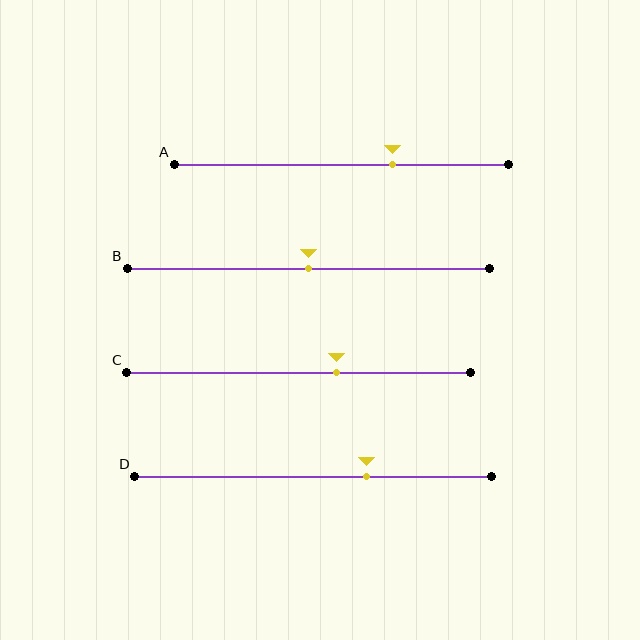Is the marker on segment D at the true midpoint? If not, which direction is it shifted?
No, the marker on segment D is shifted to the right by about 15% of the segment length.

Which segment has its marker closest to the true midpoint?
Segment B has its marker closest to the true midpoint.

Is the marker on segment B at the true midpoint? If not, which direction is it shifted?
Yes, the marker on segment B is at the true midpoint.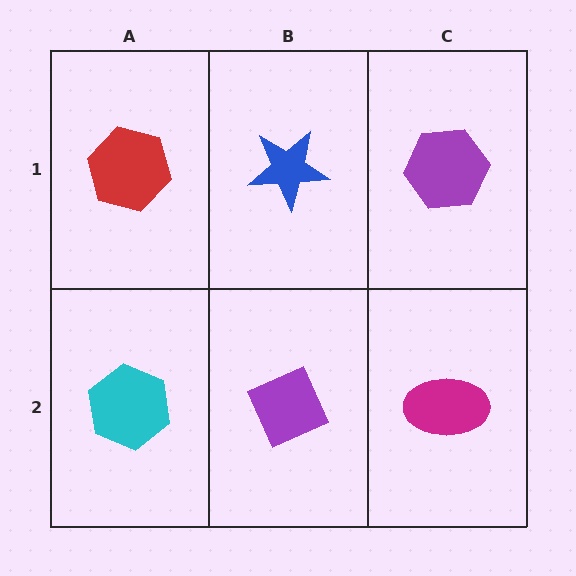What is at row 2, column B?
A purple diamond.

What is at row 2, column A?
A cyan hexagon.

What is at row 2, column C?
A magenta ellipse.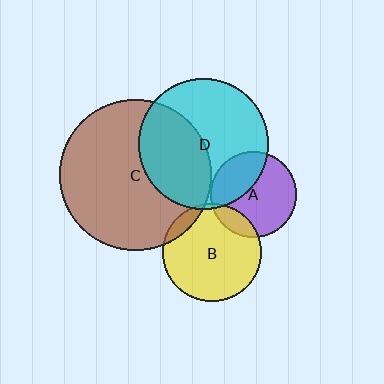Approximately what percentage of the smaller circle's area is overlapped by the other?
Approximately 5%.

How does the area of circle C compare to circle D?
Approximately 1.4 times.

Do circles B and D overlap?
Yes.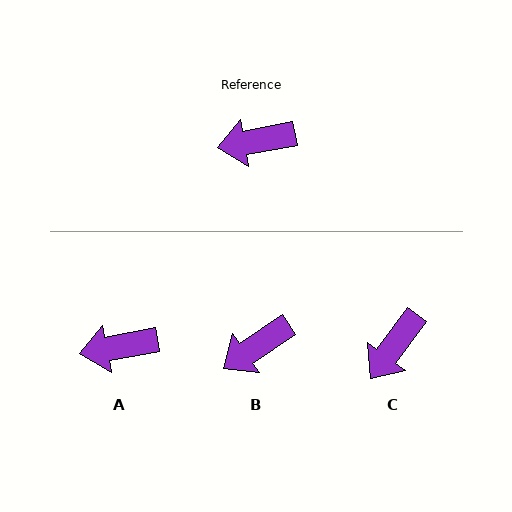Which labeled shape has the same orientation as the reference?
A.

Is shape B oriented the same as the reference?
No, it is off by about 24 degrees.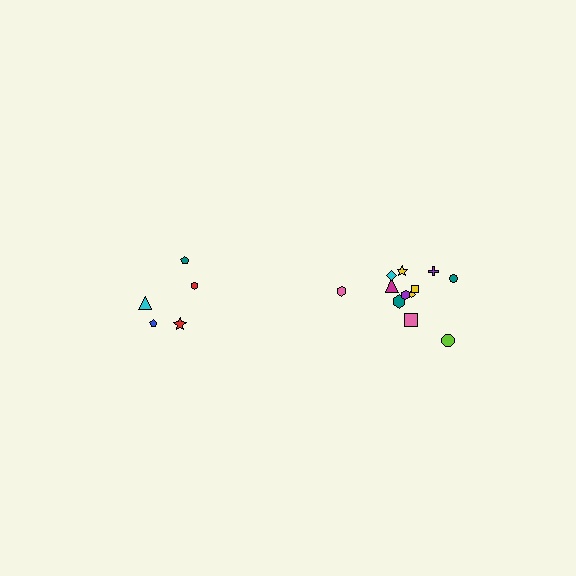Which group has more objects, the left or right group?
The right group.